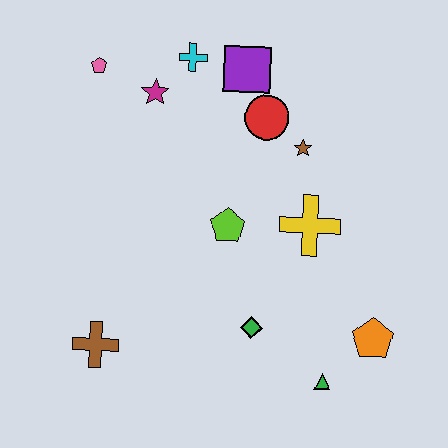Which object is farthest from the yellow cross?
The pink pentagon is farthest from the yellow cross.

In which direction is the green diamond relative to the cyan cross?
The green diamond is below the cyan cross.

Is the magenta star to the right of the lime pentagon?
No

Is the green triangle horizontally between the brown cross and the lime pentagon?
No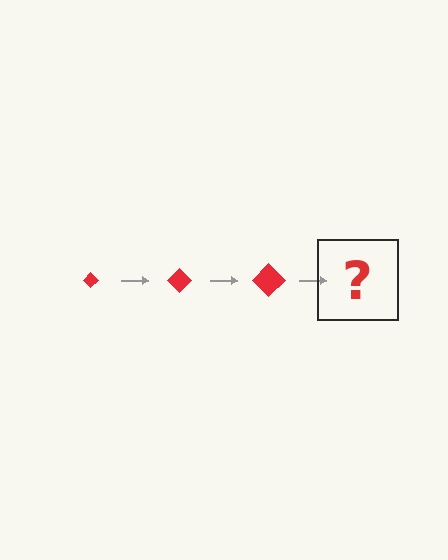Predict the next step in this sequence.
The next step is a red diamond, larger than the previous one.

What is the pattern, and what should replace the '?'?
The pattern is that the diamond gets progressively larger each step. The '?' should be a red diamond, larger than the previous one.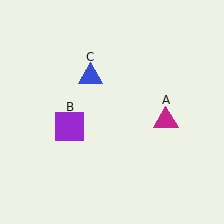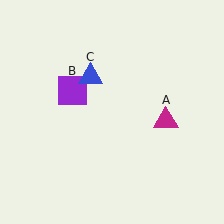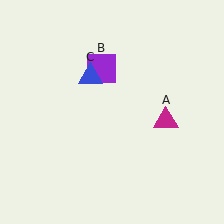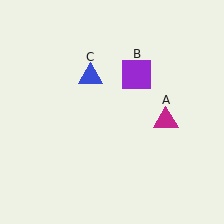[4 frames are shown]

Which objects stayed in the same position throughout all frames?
Magenta triangle (object A) and blue triangle (object C) remained stationary.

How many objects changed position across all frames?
1 object changed position: purple square (object B).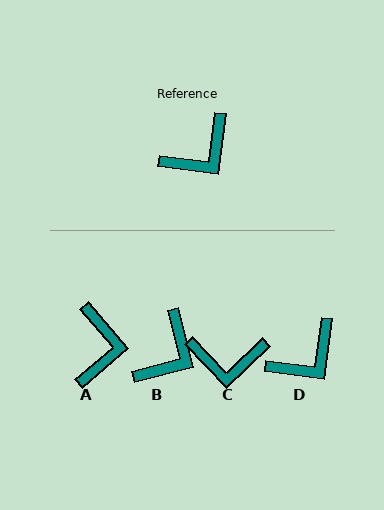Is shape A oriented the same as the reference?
No, it is off by about 49 degrees.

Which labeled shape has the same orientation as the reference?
D.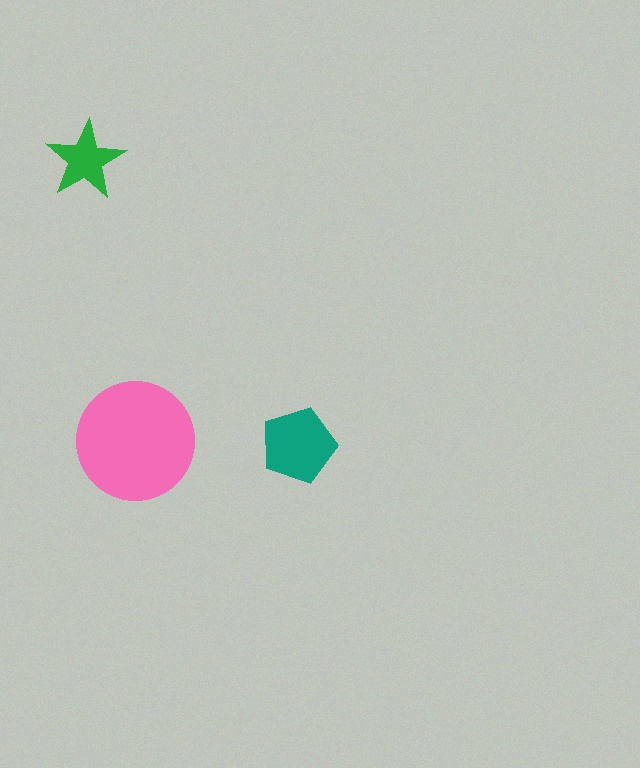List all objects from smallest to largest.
The green star, the teal pentagon, the pink circle.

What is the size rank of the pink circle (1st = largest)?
1st.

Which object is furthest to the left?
The green star is leftmost.